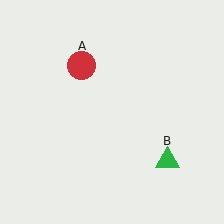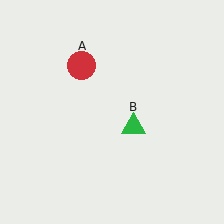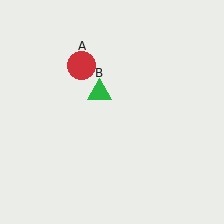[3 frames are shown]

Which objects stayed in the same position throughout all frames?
Red circle (object A) remained stationary.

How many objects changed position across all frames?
1 object changed position: green triangle (object B).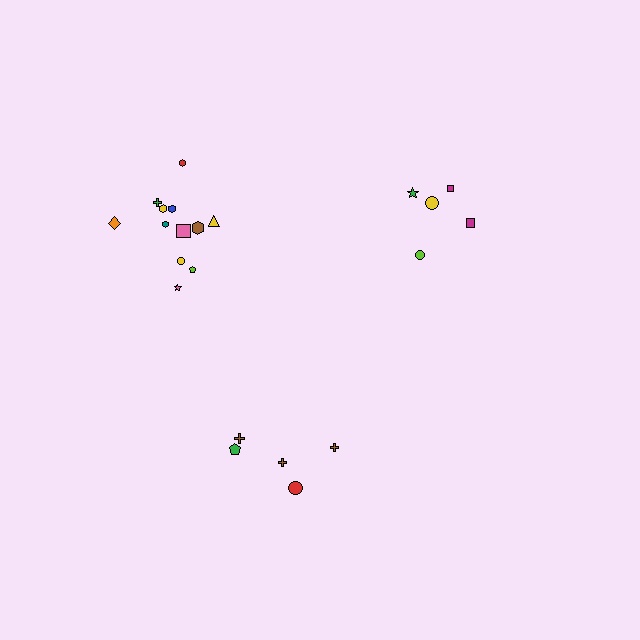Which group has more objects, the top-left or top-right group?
The top-left group.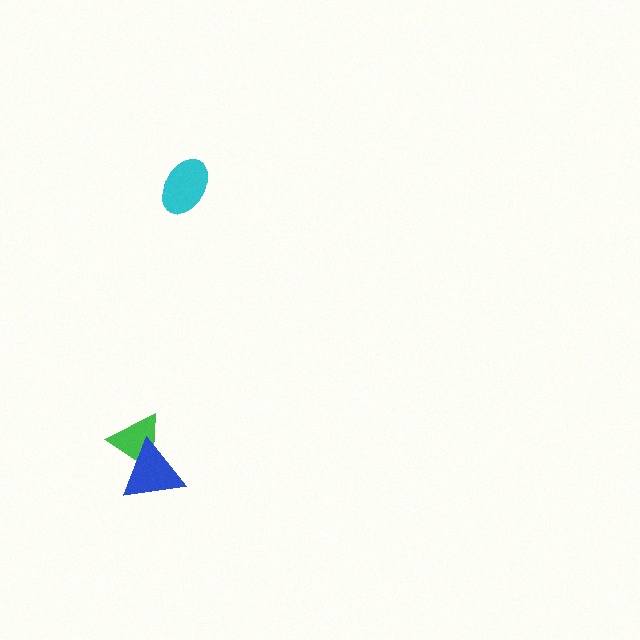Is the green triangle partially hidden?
Yes, it is partially covered by another shape.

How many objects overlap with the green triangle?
1 object overlaps with the green triangle.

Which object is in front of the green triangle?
The blue triangle is in front of the green triangle.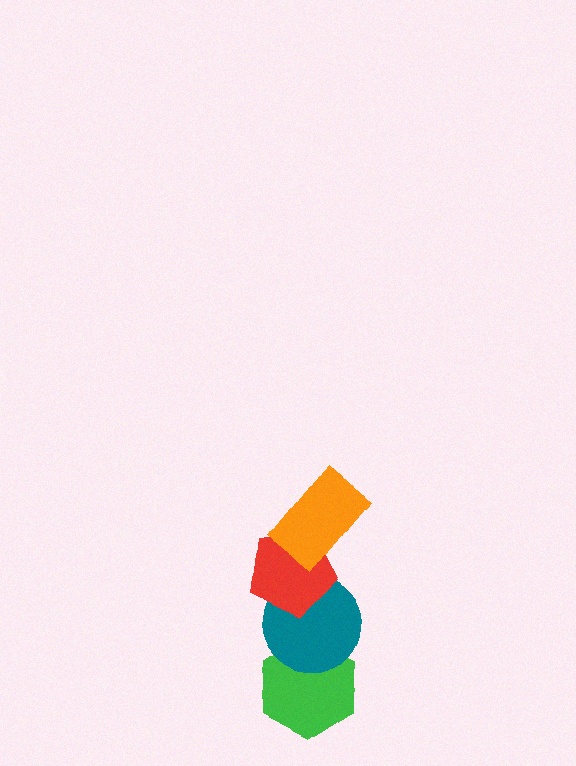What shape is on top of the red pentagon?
The orange rectangle is on top of the red pentagon.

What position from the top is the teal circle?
The teal circle is 3rd from the top.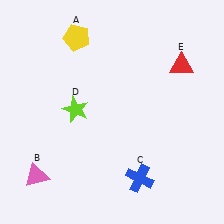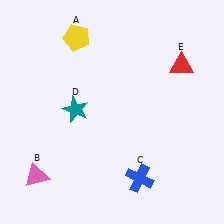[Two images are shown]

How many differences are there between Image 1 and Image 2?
There is 1 difference between the two images.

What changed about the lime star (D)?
In Image 1, D is lime. In Image 2, it changed to teal.